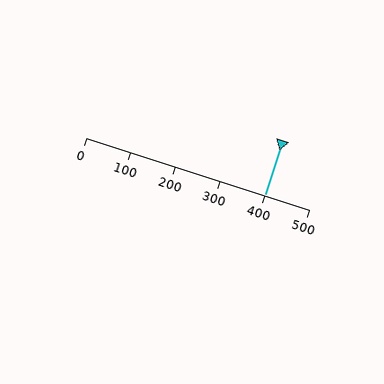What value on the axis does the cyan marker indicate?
The marker indicates approximately 400.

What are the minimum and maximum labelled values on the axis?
The axis runs from 0 to 500.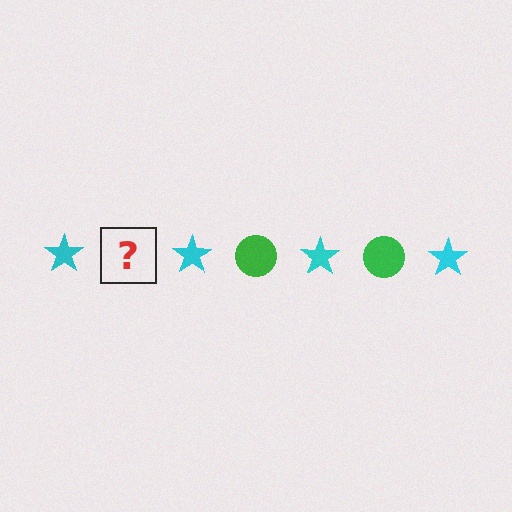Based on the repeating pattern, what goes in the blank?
The blank should be a green circle.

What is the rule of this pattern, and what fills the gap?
The rule is that the pattern alternates between cyan star and green circle. The gap should be filled with a green circle.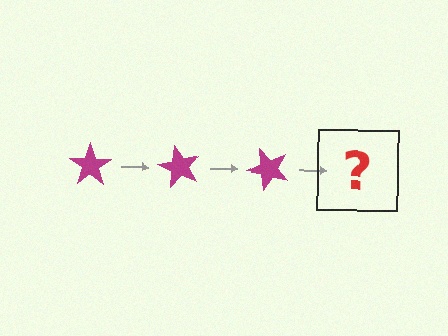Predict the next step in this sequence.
The next step is a magenta star rotated 180 degrees.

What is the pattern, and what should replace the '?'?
The pattern is that the star rotates 60 degrees each step. The '?' should be a magenta star rotated 180 degrees.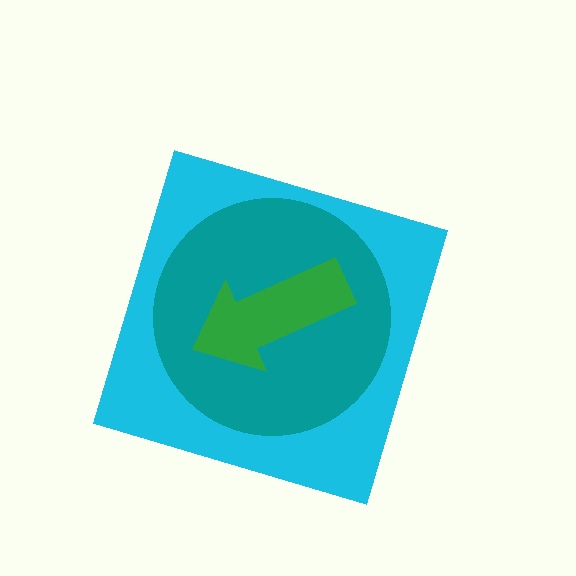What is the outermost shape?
The cyan diamond.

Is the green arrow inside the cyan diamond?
Yes.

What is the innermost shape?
The green arrow.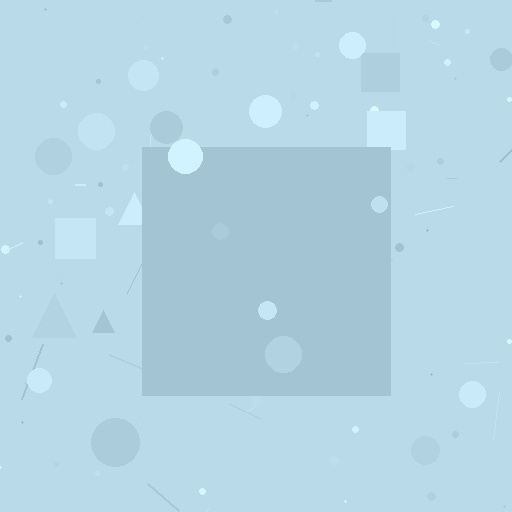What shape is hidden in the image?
A square is hidden in the image.